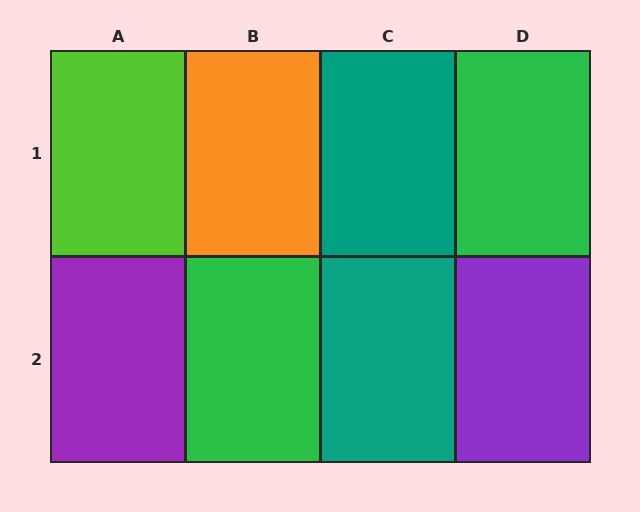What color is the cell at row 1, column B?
Orange.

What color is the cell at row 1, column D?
Green.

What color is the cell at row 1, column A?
Lime.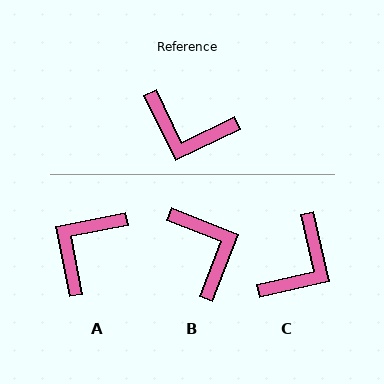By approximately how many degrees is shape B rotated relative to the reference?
Approximately 133 degrees counter-clockwise.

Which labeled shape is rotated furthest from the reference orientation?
B, about 133 degrees away.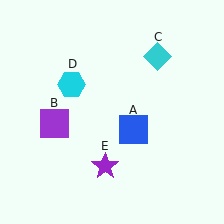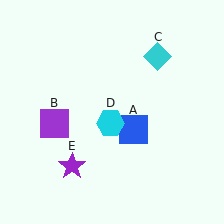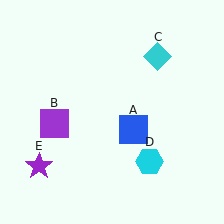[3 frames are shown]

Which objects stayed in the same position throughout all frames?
Blue square (object A) and purple square (object B) and cyan diamond (object C) remained stationary.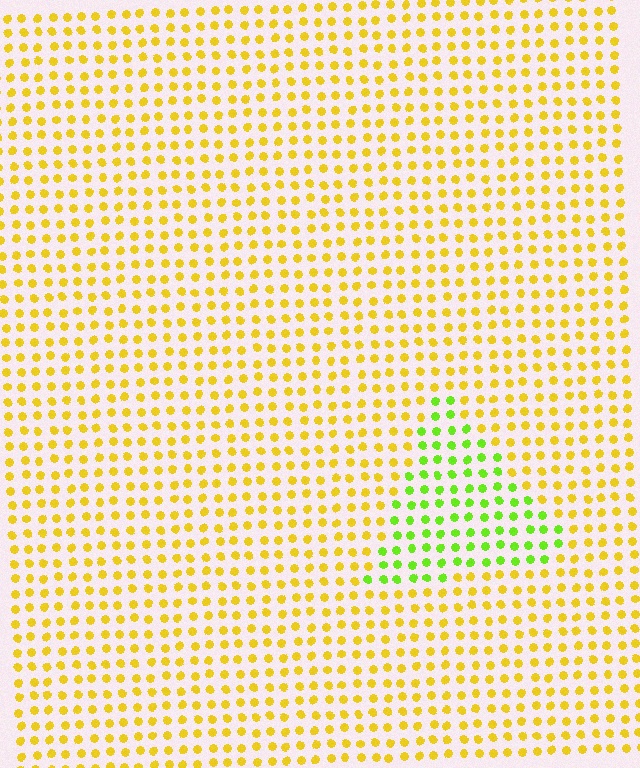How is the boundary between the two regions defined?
The boundary is defined purely by a slight shift in hue (about 47 degrees). Spacing, size, and orientation are identical on both sides.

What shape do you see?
I see a triangle.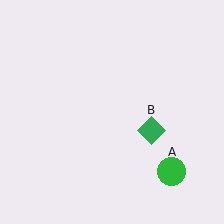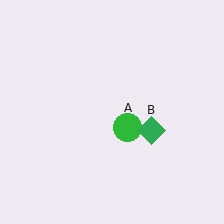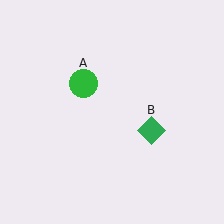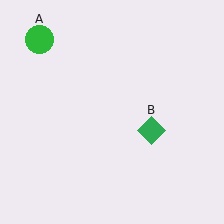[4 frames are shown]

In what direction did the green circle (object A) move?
The green circle (object A) moved up and to the left.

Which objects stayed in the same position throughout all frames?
Green diamond (object B) remained stationary.